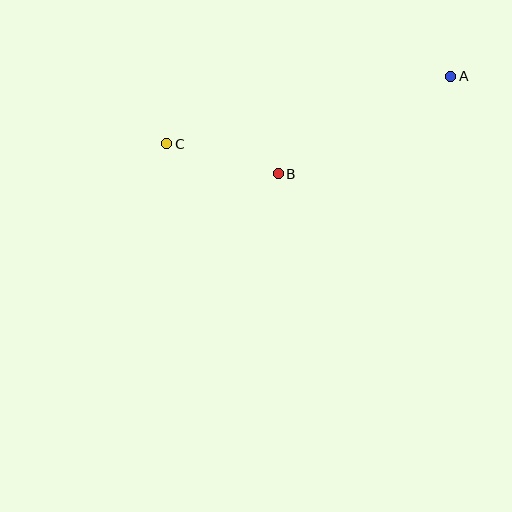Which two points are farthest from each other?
Points A and C are farthest from each other.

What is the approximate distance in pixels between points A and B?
The distance between A and B is approximately 198 pixels.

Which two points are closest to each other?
Points B and C are closest to each other.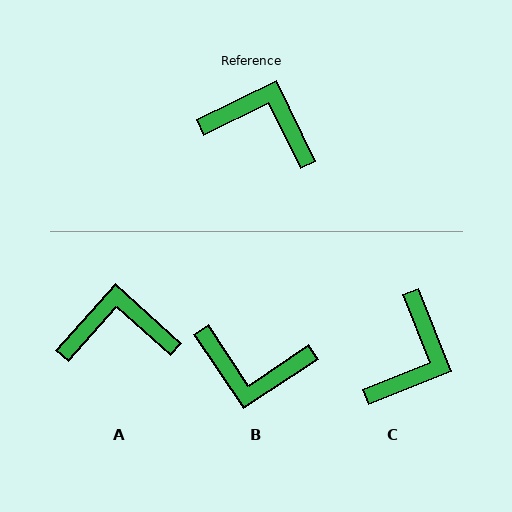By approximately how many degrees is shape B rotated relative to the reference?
Approximately 172 degrees clockwise.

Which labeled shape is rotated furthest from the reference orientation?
B, about 172 degrees away.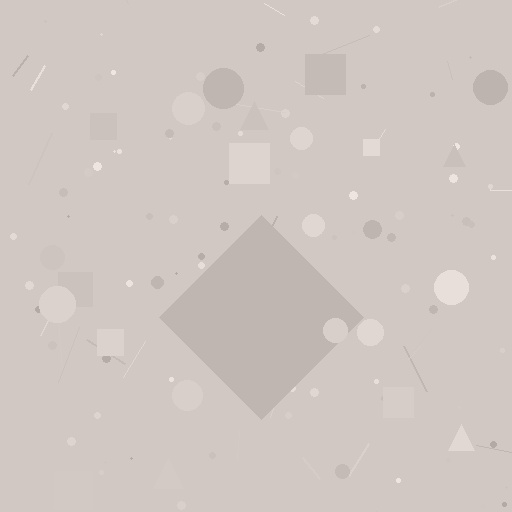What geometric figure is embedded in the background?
A diamond is embedded in the background.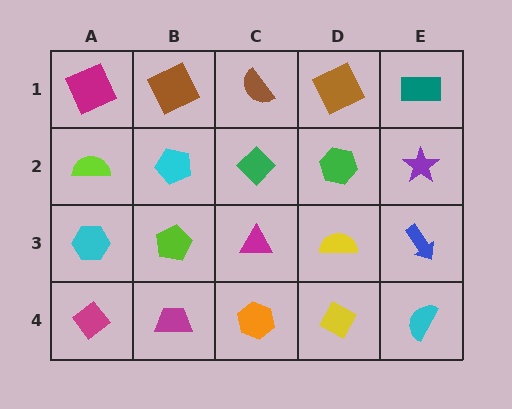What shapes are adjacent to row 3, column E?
A purple star (row 2, column E), a cyan semicircle (row 4, column E), a yellow semicircle (row 3, column D).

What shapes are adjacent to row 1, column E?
A purple star (row 2, column E), a brown square (row 1, column D).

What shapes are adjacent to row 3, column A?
A lime semicircle (row 2, column A), a magenta diamond (row 4, column A), a lime pentagon (row 3, column B).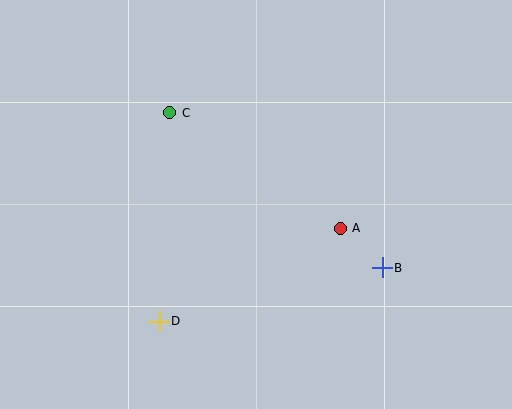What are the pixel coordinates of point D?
Point D is at (159, 321).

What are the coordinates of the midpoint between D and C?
The midpoint between D and C is at (164, 217).